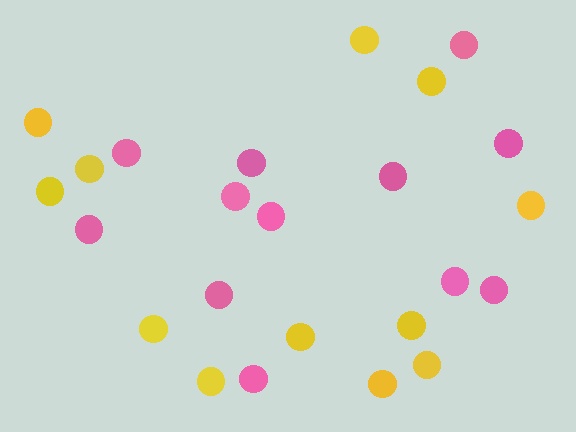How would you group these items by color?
There are 2 groups: one group of pink circles (12) and one group of yellow circles (12).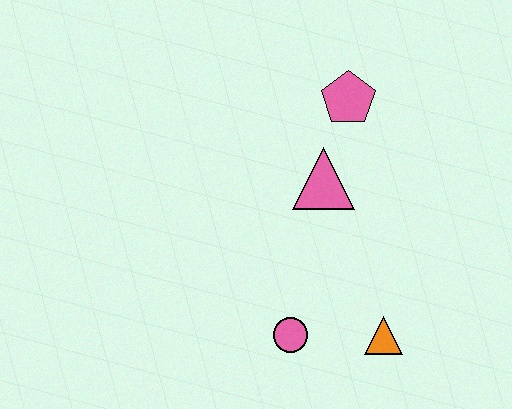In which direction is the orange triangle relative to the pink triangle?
The orange triangle is below the pink triangle.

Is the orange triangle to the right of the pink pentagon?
Yes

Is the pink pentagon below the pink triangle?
No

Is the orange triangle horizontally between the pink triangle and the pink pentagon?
No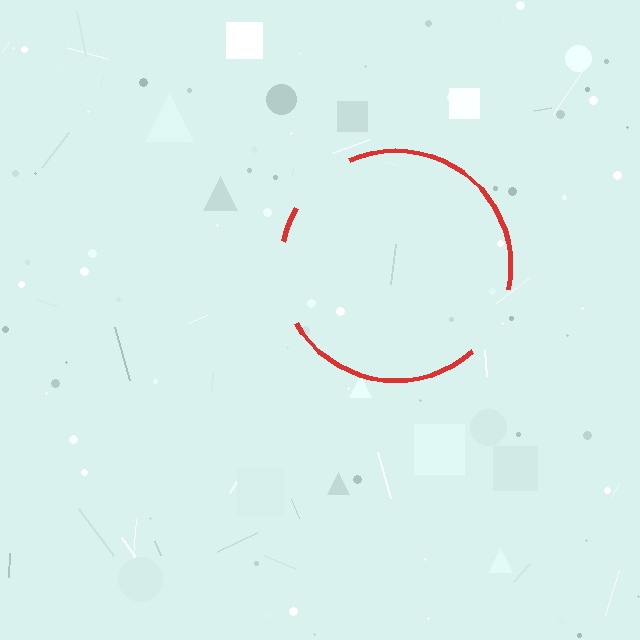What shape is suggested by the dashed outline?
The dashed outline suggests a circle.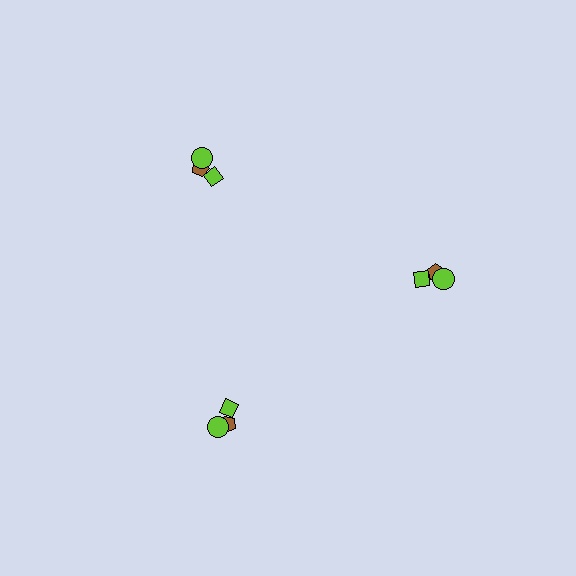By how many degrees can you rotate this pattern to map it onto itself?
The pattern maps onto itself every 120 degrees of rotation.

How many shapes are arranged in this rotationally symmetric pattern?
There are 9 shapes, arranged in 3 groups of 3.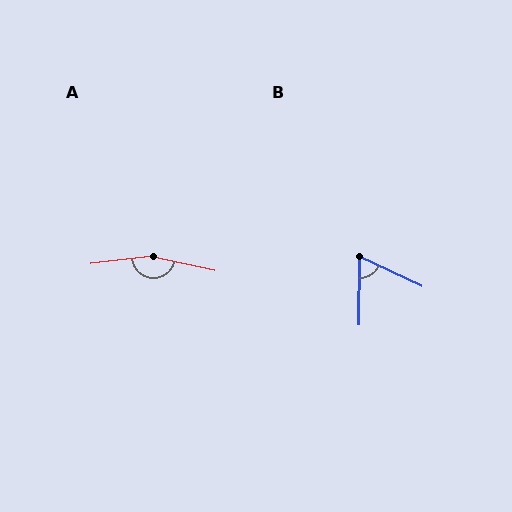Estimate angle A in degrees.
Approximately 161 degrees.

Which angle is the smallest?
B, at approximately 65 degrees.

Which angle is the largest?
A, at approximately 161 degrees.